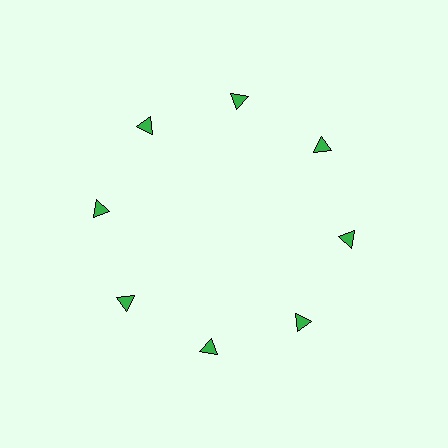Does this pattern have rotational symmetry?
Yes, this pattern has 8-fold rotational symmetry. It looks the same after rotating 45 degrees around the center.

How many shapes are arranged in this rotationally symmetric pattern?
There are 8 shapes, arranged in 8 groups of 1.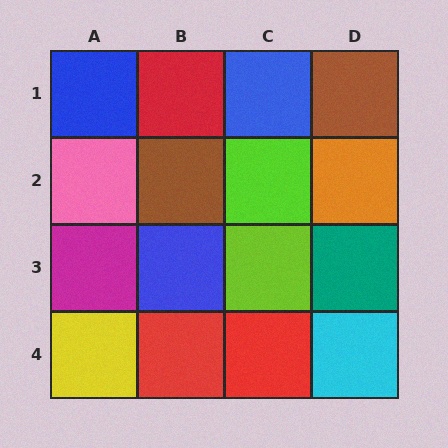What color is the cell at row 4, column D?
Cyan.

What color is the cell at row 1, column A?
Blue.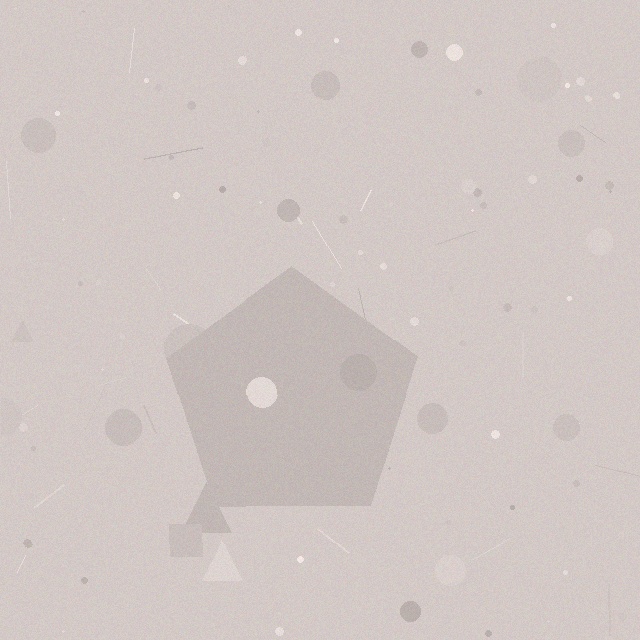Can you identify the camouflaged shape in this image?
The camouflaged shape is a pentagon.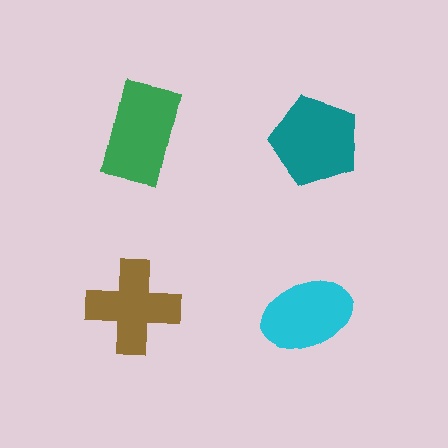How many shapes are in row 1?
2 shapes.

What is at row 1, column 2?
A teal pentagon.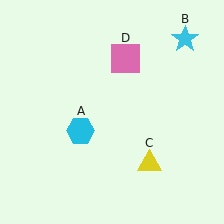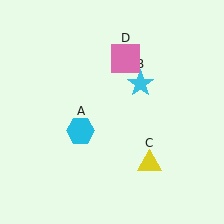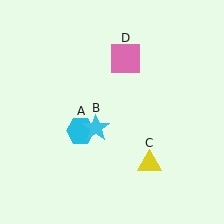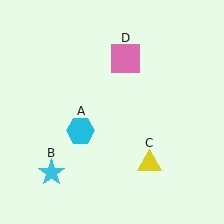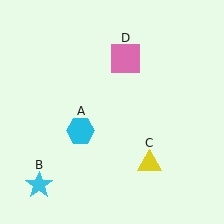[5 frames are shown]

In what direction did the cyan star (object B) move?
The cyan star (object B) moved down and to the left.